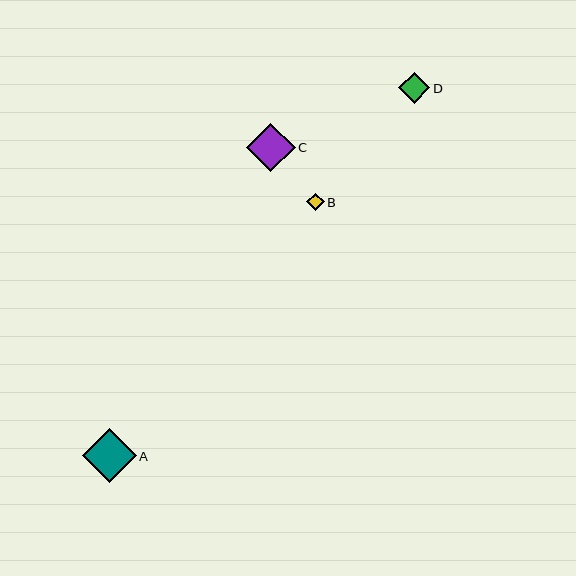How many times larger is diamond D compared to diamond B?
Diamond D is approximately 1.8 times the size of diamond B.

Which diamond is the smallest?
Diamond B is the smallest with a size of approximately 17 pixels.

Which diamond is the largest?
Diamond A is the largest with a size of approximately 54 pixels.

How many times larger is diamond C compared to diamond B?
Diamond C is approximately 2.8 times the size of diamond B.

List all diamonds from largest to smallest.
From largest to smallest: A, C, D, B.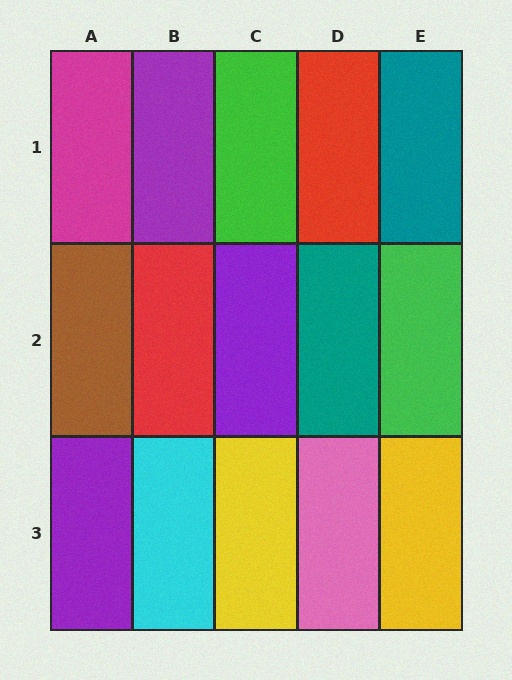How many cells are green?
2 cells are green.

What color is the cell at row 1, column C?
Green.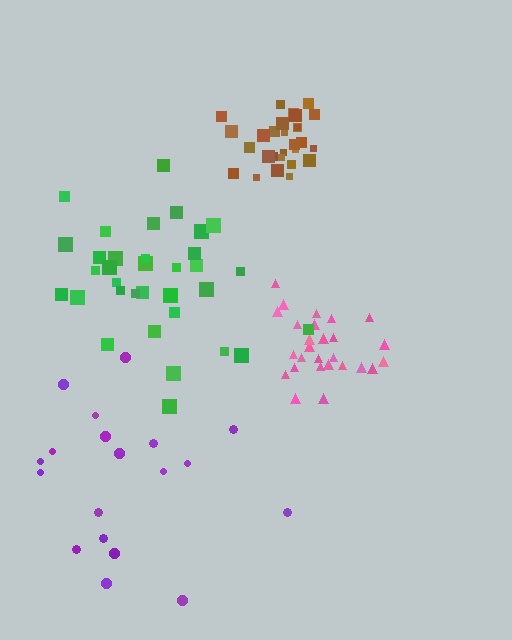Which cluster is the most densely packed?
Brown.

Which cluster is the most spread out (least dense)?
Purple.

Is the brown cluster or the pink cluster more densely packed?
Brown.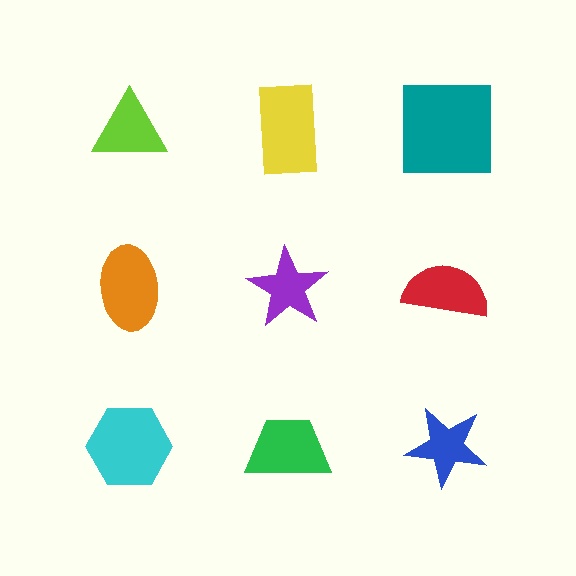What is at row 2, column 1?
An orange ellipse.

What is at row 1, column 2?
A yellow rectangle.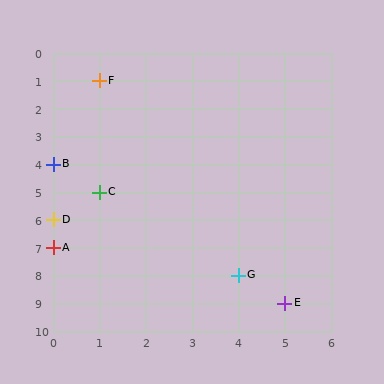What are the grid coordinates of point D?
Point D is at grid coordinates (0, 6).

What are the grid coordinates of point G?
Point G is at grid coordinates (4, 8).